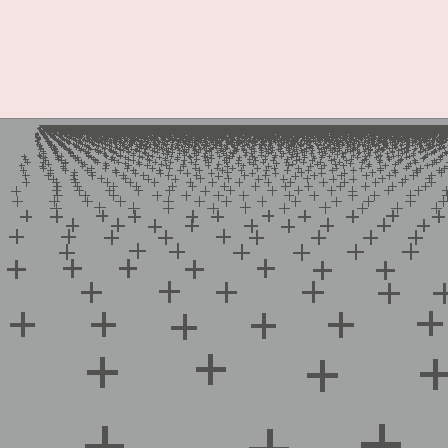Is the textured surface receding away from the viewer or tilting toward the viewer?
The surface is receding away from the viewer. Texture elements get smaller and denser toward the top.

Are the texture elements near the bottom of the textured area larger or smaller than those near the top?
Larger. Near the bottom, elements are closer to the viewer and appear at a bigger on-screen size.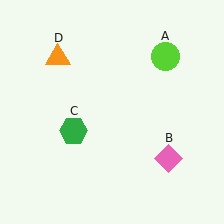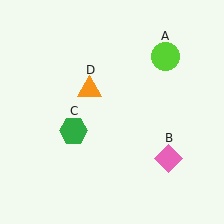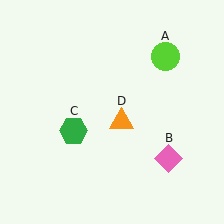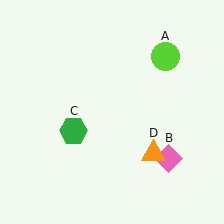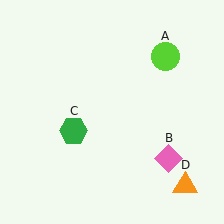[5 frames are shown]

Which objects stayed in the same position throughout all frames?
Lime circle (object A) and pink diamond (object B) and green hexagon (object C) remained stationary.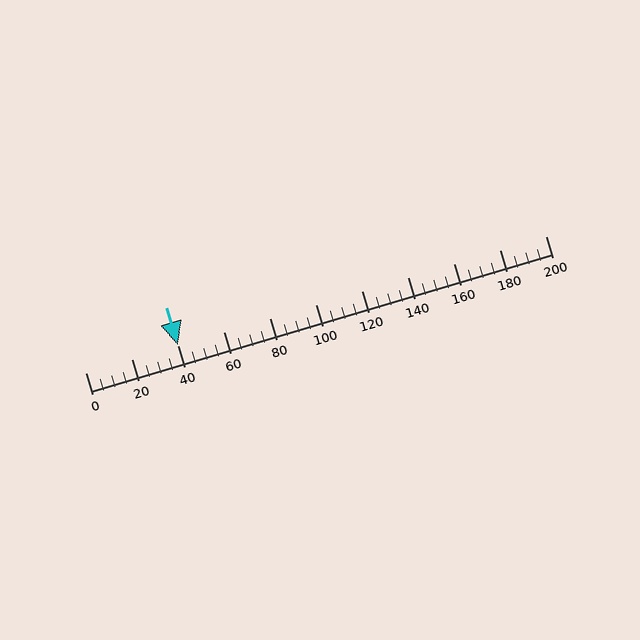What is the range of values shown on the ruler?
The ruler shows values from 0 to 200.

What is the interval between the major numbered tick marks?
The major tick marks are spaced 20 units apart.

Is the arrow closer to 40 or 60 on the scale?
The arrow is closer to 40.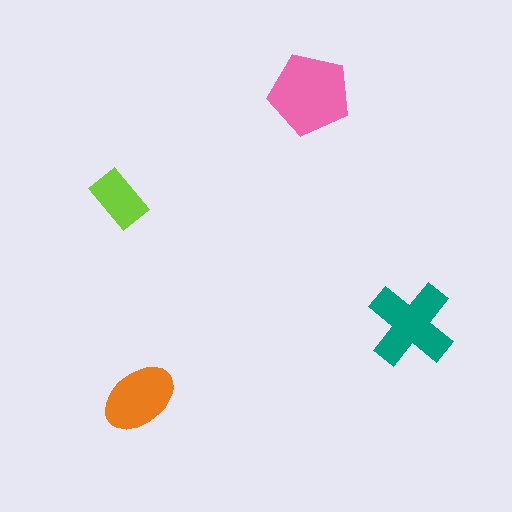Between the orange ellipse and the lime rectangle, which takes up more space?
The orange ellipse.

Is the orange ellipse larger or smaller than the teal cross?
Smaller.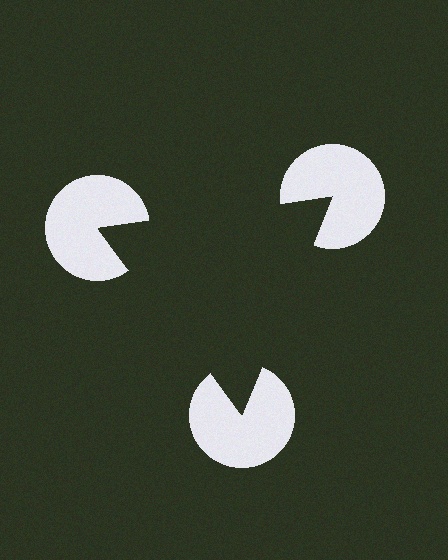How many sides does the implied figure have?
3 sides.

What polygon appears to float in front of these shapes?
An illusory triangle — its edges are inferred from the aligned wedge cuts in the pac-man discs, not physically drawn.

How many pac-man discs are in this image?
There are 3 — one at each vertex of the illusory triangle.